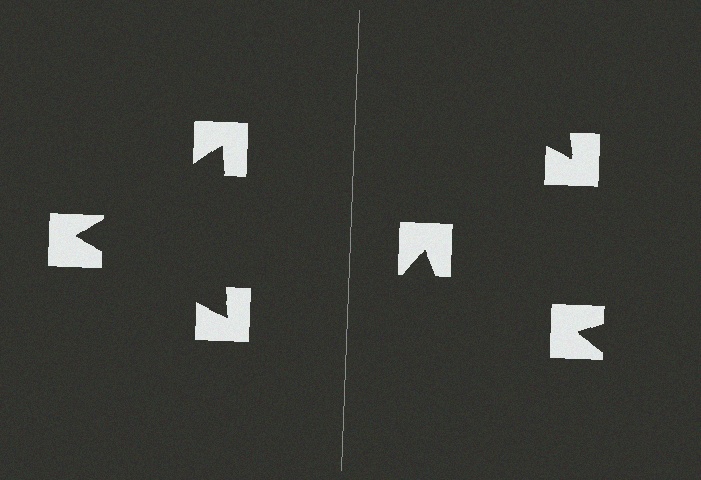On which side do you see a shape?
An illusory triangle appears on the left side. On the right side the wedge cuts are rotated, so no coherent shape forms.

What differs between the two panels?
The notched squares are positioned identically on both sides; only the wedge orientations differ. On the left they align to a triangle; on the right they are misaligned.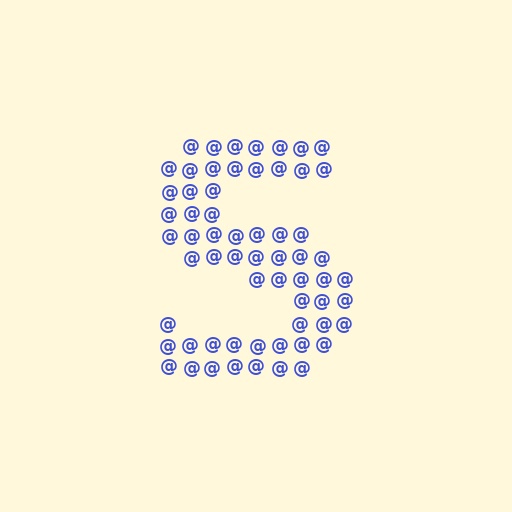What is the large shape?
The large shape is the letter S.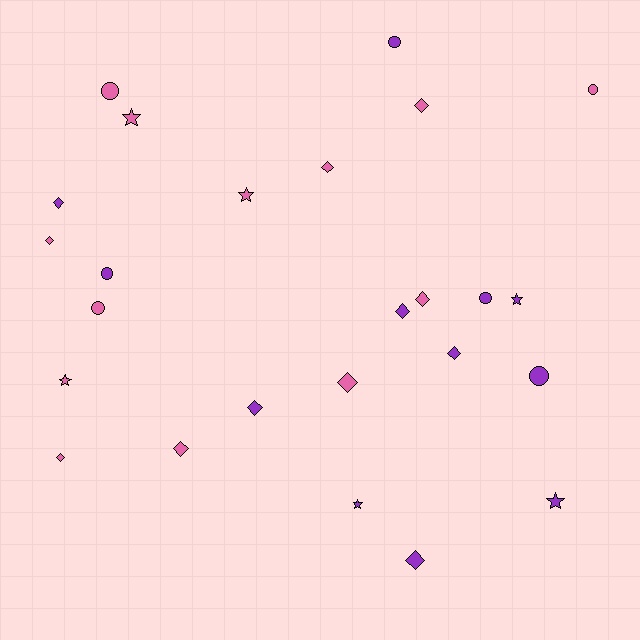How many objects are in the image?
There are 25 objects.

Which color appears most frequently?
Pink, with 13 objects.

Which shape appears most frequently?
Diamond, with 12 objects.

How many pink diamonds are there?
There are 7 pink diamonds.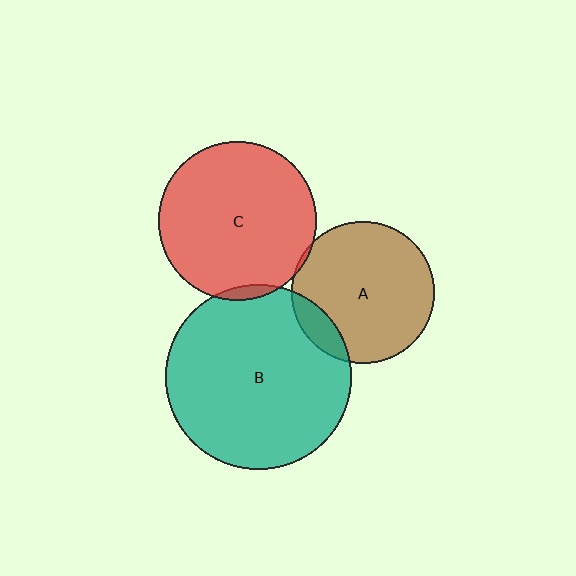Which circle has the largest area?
Circle B (teal).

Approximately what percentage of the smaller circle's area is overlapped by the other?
Approximately 10%.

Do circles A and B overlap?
Yes.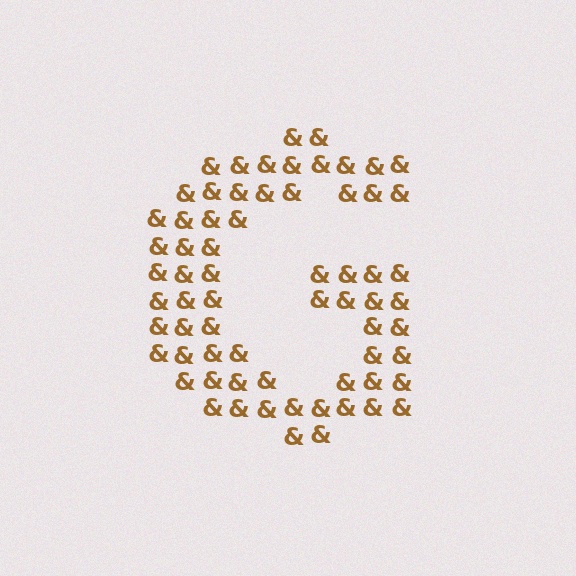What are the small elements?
The small elements are ampersands.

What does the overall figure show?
The overall figure shows the letter G.